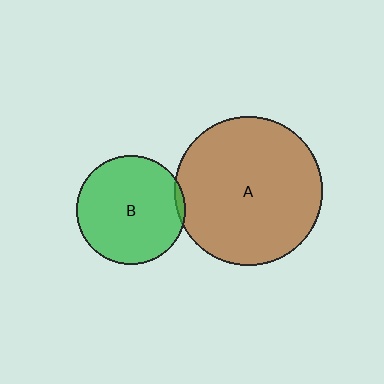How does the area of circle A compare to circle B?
Approximately 1.9 times.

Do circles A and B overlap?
Yes.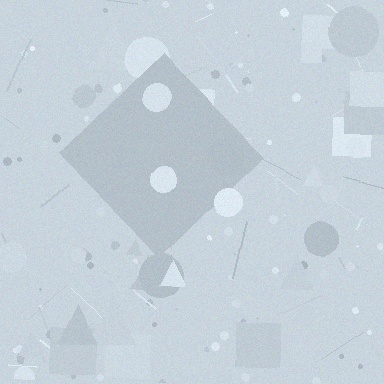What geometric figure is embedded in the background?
A diamond is embedded in the background.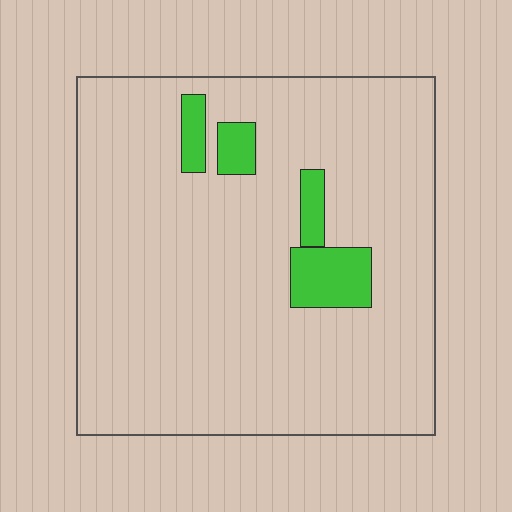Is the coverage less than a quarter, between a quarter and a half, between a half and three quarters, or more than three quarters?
Less than a quarter.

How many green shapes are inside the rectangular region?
4.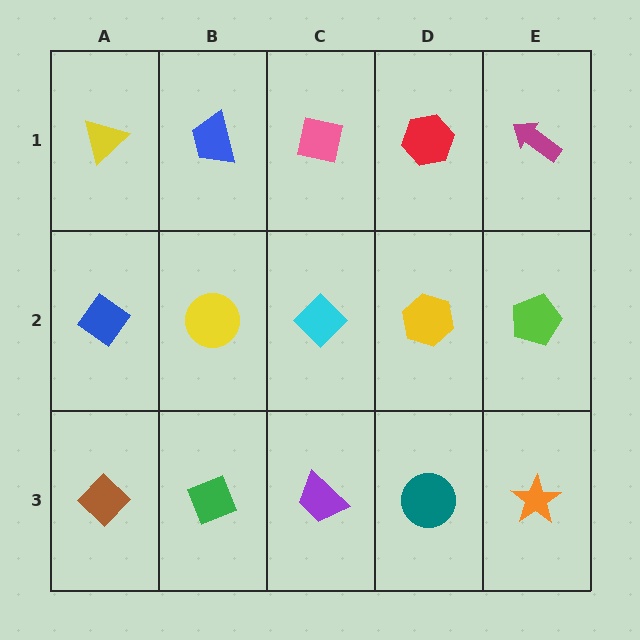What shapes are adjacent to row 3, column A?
A blue diamond (row 2, column A), a green diamond (row 3, column B).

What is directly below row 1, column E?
A lime pentagon.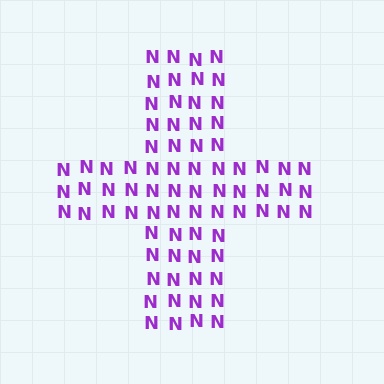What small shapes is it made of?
It is made of small letter N's.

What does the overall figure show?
The overall figure shows a cross.